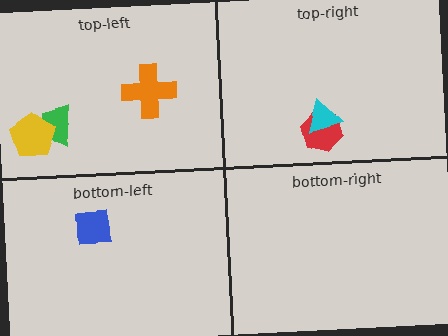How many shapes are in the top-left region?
3.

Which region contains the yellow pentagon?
The top-left region.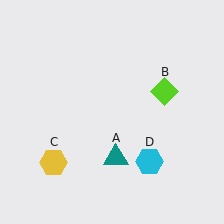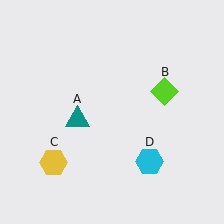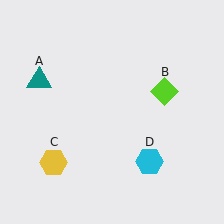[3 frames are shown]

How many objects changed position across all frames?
1 object changed position: teal triangle (object A).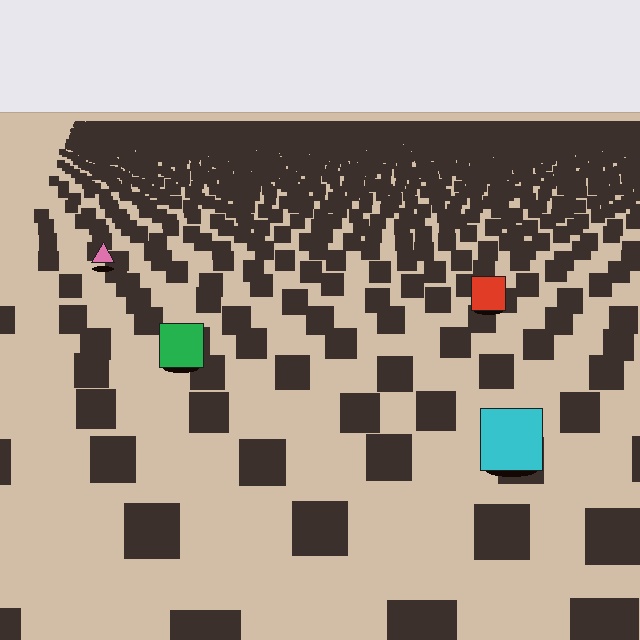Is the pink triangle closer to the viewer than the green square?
No. The green square is closer — you can tell from the texture gradient: the ground texture is coarser near it.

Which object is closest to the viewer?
The cyan square is closest. The texture marks near it are larger and more spread out.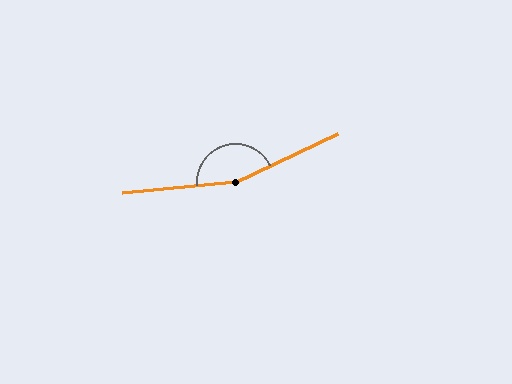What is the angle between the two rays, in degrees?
Approximately 160 degrees.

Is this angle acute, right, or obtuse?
It is obtuse.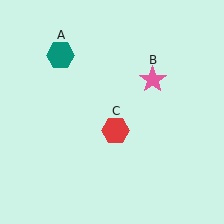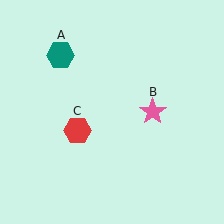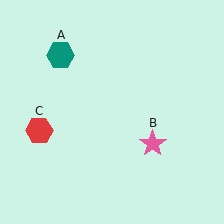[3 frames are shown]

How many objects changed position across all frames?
2 objects changed position: pink star (object B), red hexagon (object C).